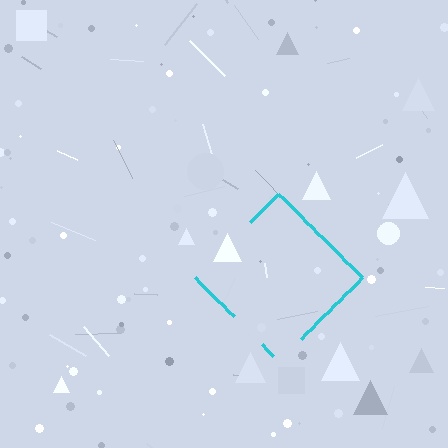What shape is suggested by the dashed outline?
The dashed outline suggests a diamond.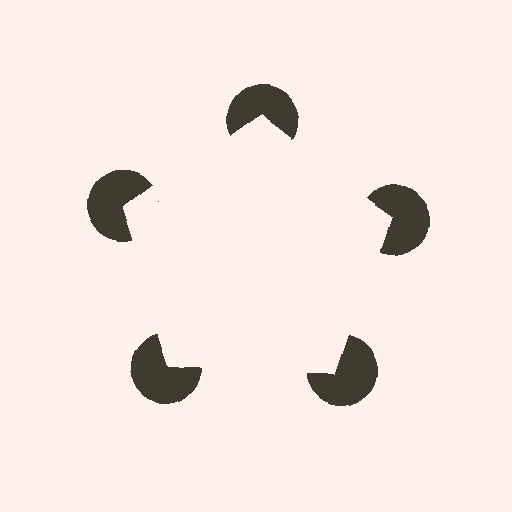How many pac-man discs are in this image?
There are 5 — one at each vertex of the illusory pentagon.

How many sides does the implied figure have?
5 sides.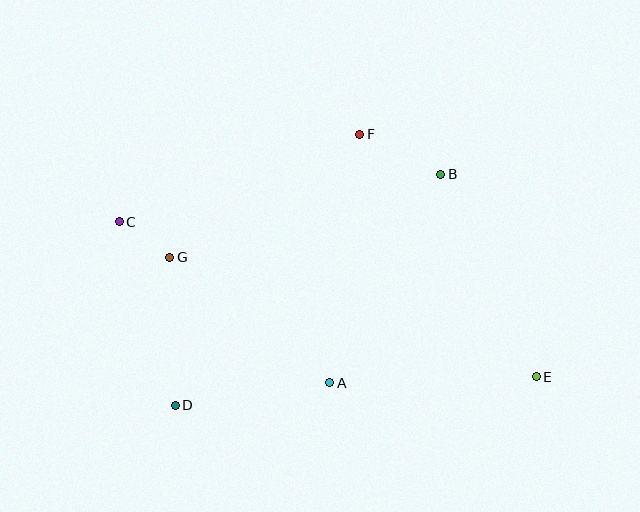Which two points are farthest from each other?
Points C and E are farthest from each other.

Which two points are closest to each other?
Points C and G are closest to each other.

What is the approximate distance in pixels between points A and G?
The distance between A and G is approximately 203 pixels.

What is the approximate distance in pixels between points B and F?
The distance between B and F is approximately 90 pixels.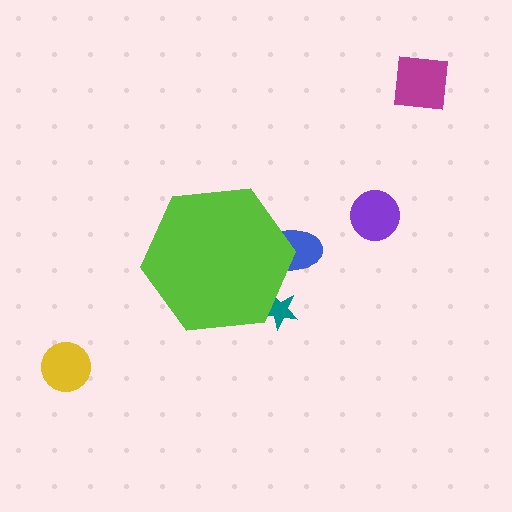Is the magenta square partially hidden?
No, the magenta square is fully visible.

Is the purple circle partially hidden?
No, the purple circle is fully visible.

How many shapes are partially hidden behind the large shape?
3 shapes are partially hidden.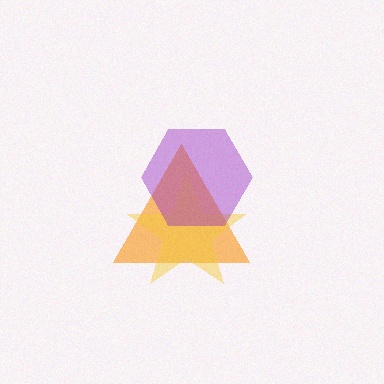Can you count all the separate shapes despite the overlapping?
Yes, there are 3 separate shapes.